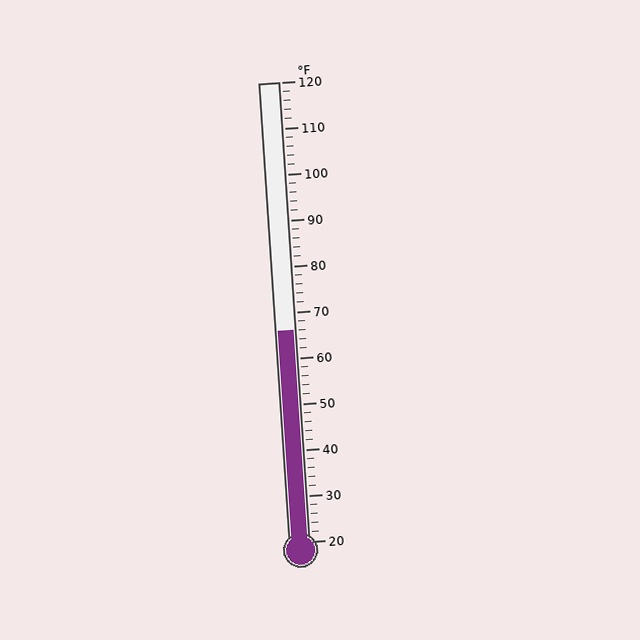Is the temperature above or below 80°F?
The temperature is below 80°F.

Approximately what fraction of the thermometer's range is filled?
The thermometer is filled to approximately 45% of its range.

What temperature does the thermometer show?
The thermometer shows approximately 66°F.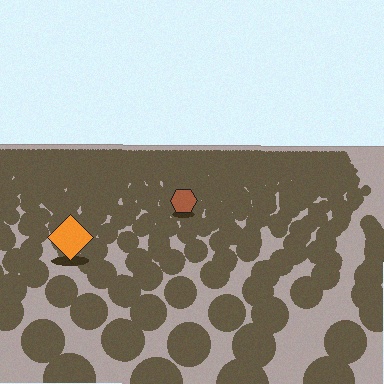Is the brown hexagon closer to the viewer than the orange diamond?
No. The orange diamond is closer — you can tell from the texture gradient: the ground texture is coarser near it.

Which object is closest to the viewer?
The orange diamond is closest. The texture marks near it are larger and more spread out.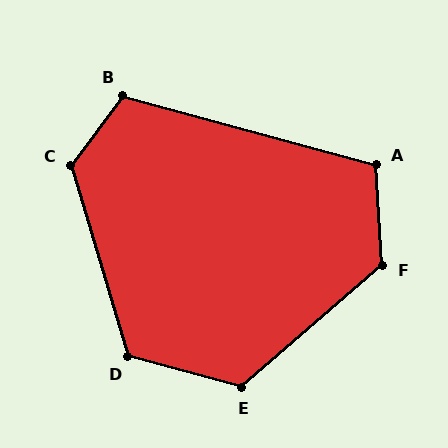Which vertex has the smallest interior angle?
A, at approximately 108 degrees.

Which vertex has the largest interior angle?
F, at approximately 127 degrees.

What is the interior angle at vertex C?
Approximately 127 degrees (obtuse).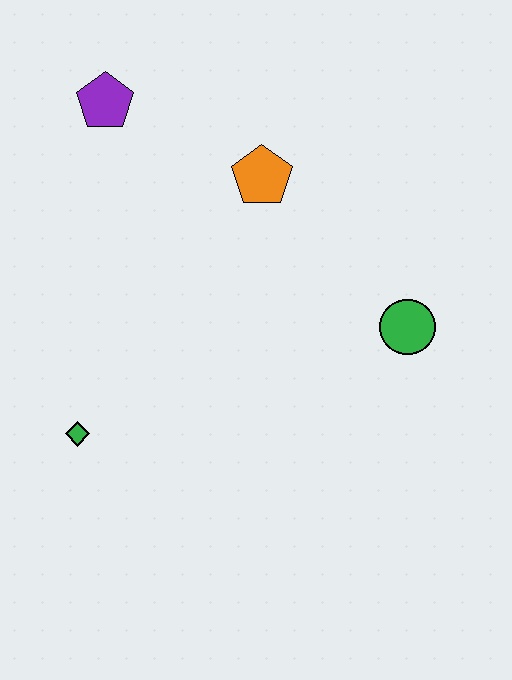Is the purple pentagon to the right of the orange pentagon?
No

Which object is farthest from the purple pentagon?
The green circle is farthest from the purple pentagon.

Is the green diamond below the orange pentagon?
Yes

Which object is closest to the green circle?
The orange pentagon is closest to the green circle.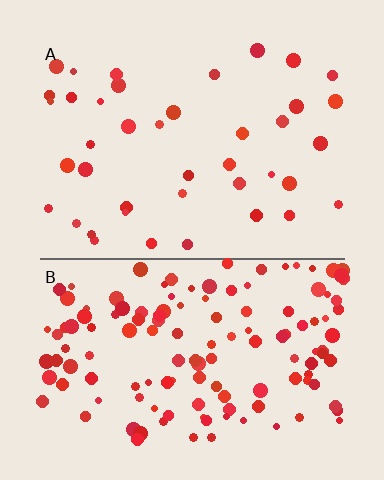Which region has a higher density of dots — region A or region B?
B (the bottom).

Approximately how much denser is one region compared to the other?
Approximately 3.4× — region B over region A.